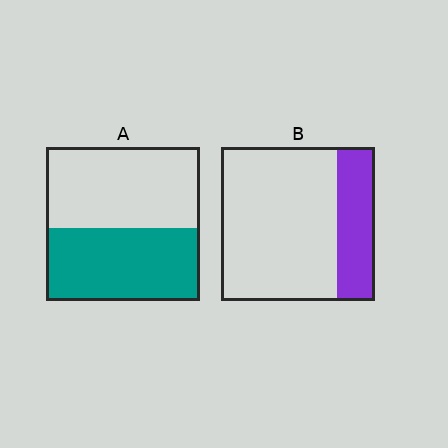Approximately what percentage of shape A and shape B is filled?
A is approximately 45% and B is approximately 25%.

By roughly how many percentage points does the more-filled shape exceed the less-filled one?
By roughly 25 percentage points (A over B).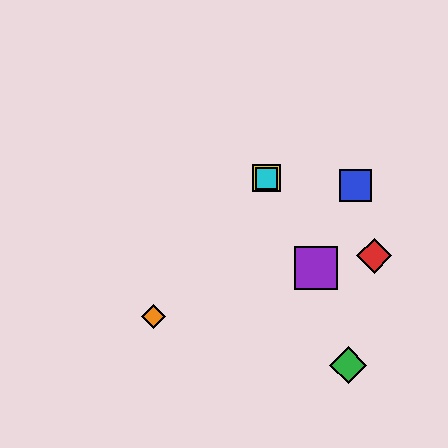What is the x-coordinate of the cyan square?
The cyan square is at x≈266.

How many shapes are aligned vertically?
2 shapes (the yellow square, the cyan square) are aligned vertically.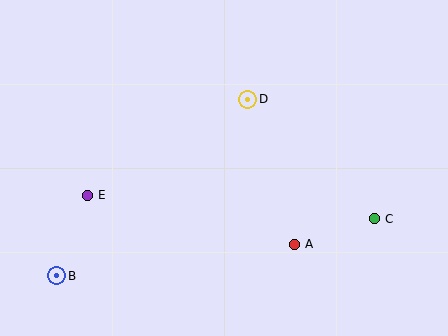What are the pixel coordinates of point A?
Point A is at (294, 244).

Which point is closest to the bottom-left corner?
Point B is closest to the bottom-left corner.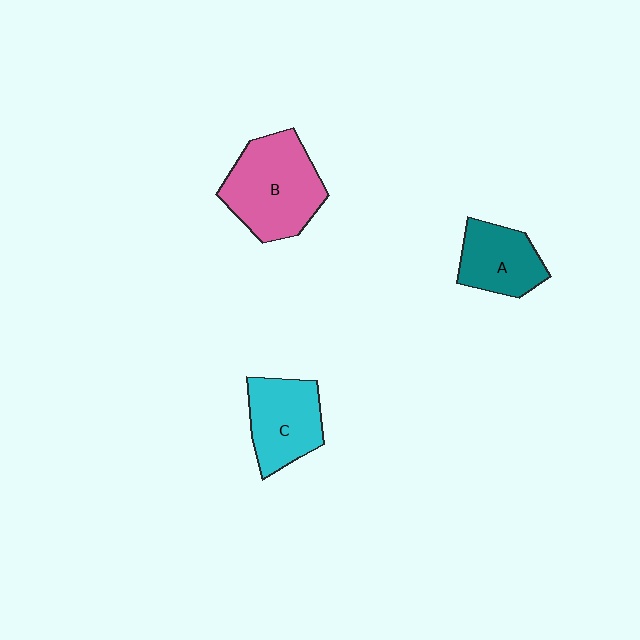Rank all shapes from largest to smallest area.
From largest to smallest: B (pink), C (cyan), A (teal).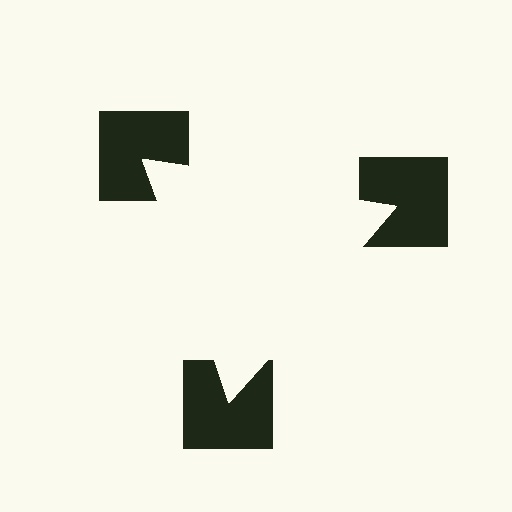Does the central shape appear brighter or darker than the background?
It typically appears slightly brighter than the background, even though no actual brightness change is drawn.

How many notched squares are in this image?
There are 3 — one at each vertex of the illusory triangle.